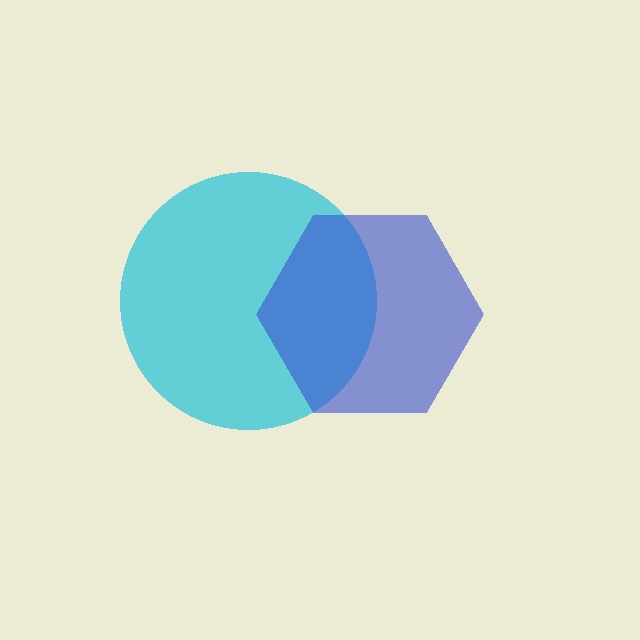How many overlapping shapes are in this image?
There are 2 overlapping shapes in the image.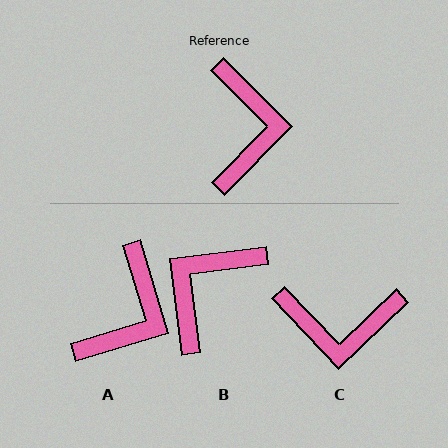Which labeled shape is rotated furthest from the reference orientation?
B, about 142 degrees away.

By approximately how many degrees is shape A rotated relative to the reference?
Approximately 28 degrees clockwise.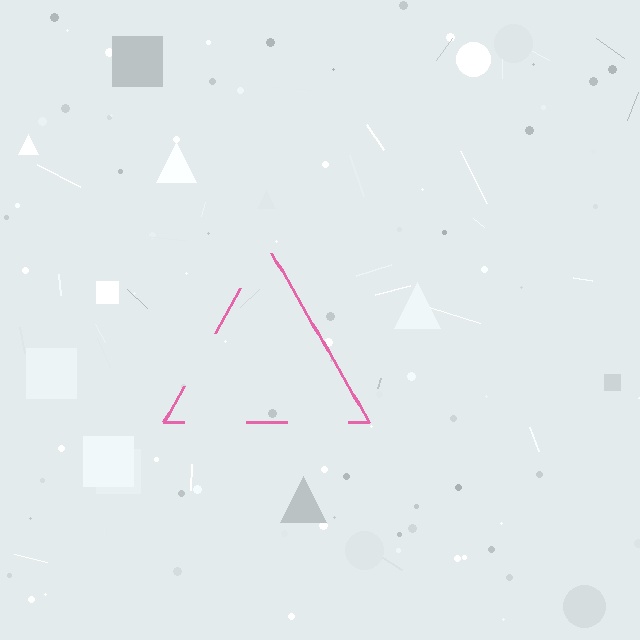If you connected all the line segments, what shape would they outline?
They would outline a triangle.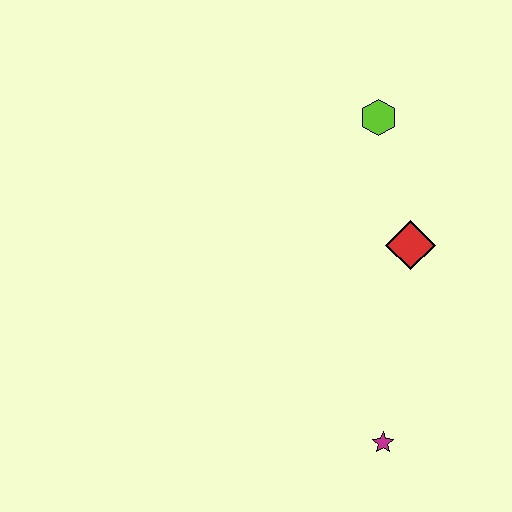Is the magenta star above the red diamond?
No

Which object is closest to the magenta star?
The red diamond is closest to the magenta star.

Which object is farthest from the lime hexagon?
The magenta star is farthest from the lime hexagon.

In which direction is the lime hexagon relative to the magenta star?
The lime hexagon is above the magenta star.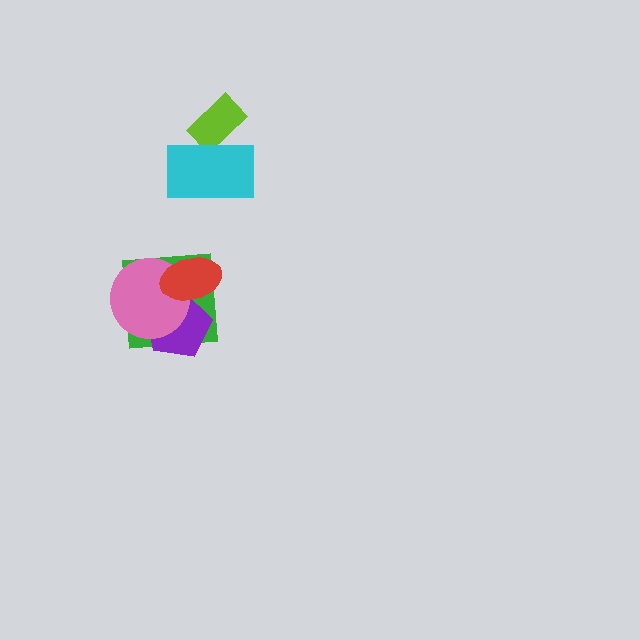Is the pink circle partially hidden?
Yes, it is partially covered by another shape.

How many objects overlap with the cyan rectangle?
1 object overlaps with the cyan rectangle.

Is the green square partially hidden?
Yes, it is partially covered by another shape.